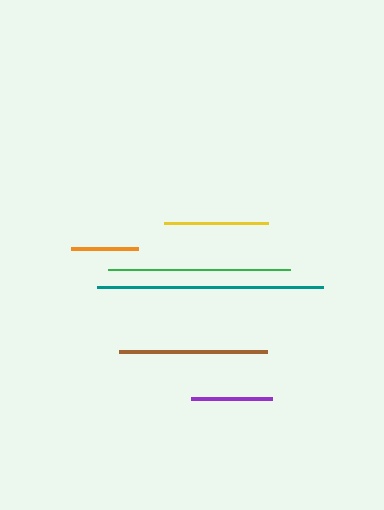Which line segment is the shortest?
The orange line is the shortest at approximately 66 pixels.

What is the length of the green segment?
The green segment is approximately 183 pixels long.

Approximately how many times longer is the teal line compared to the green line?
The teal line is approximately 1.2 times the length of the green line.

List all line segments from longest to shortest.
From longest to shortest: teal, green, brown, yellow, purple, orange.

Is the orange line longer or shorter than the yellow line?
The yellow line is longer than the orange line.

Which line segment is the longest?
The teal line is the longest at approximately 226 pixels.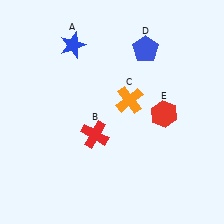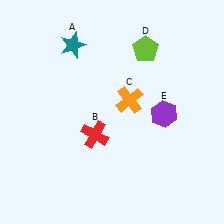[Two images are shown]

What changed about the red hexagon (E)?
In Image 1, E is red. In Image 2, it changed to purple.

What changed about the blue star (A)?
In Image 1, A is blue. In Image 2, it changed to teal.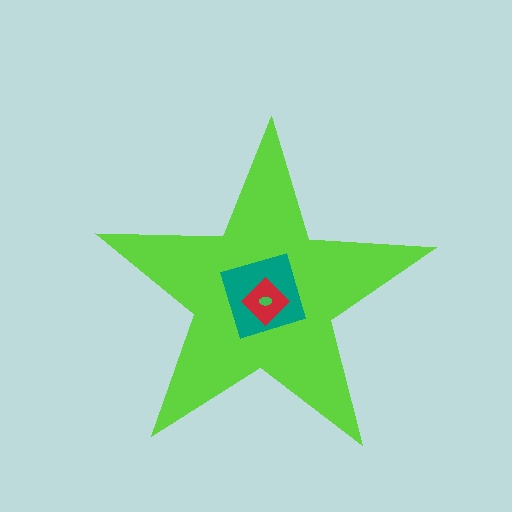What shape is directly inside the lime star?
The teal square.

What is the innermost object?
The green ellipse.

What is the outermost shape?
The lime star.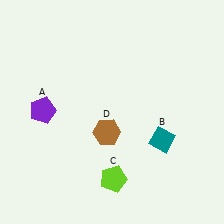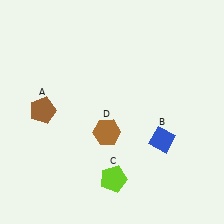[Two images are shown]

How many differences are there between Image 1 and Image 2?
There are 2 differences between the two images.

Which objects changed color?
A changed from purple to brown. B changed from teal to blue.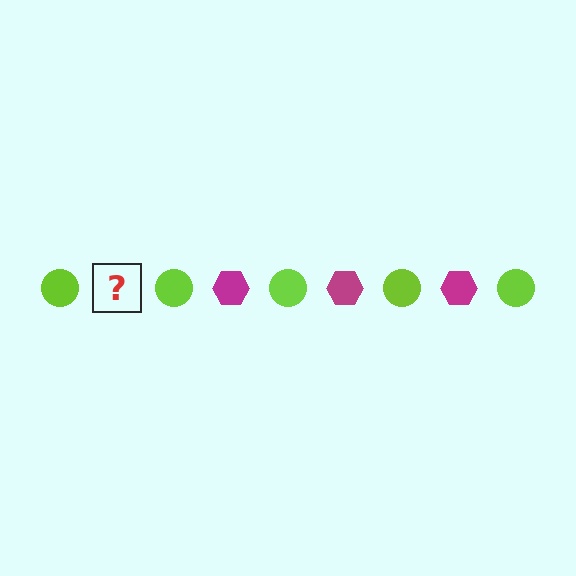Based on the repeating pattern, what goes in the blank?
The blank should be a magenta hexagon.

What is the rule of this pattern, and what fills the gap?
The rule is that the pattern alternates between lime circle and magenta hexagon. The gap should be filled with a magenta hexagon.